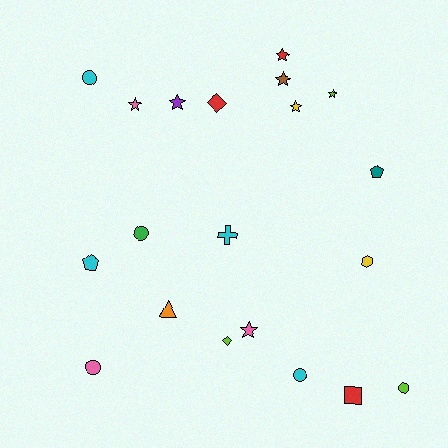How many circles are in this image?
There are 5 circles.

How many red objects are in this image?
There are 3 red objects.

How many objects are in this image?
There are 20 objects.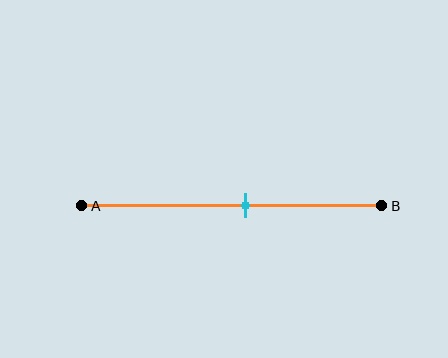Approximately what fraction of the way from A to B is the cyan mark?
The cyan mark is approximately 55% of the way from A to B.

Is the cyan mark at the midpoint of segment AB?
No, the mark is at about 55% from A, not at the 50% midpoint.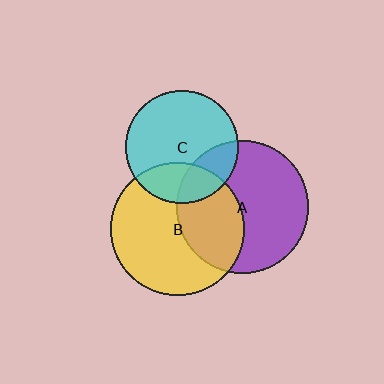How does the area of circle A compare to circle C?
Approximately 1.4 times.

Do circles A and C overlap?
Yes.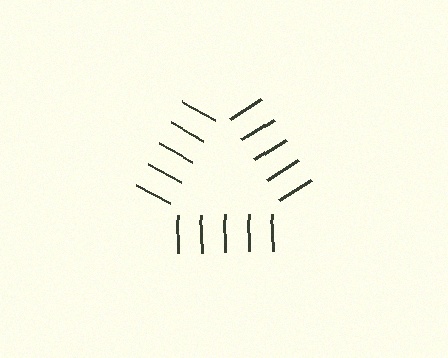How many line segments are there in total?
15 — 5 along each of the 3 edges.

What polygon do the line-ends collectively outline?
An illusory triangle — the line segments terminate on its edges but no continuous stroke is drawn.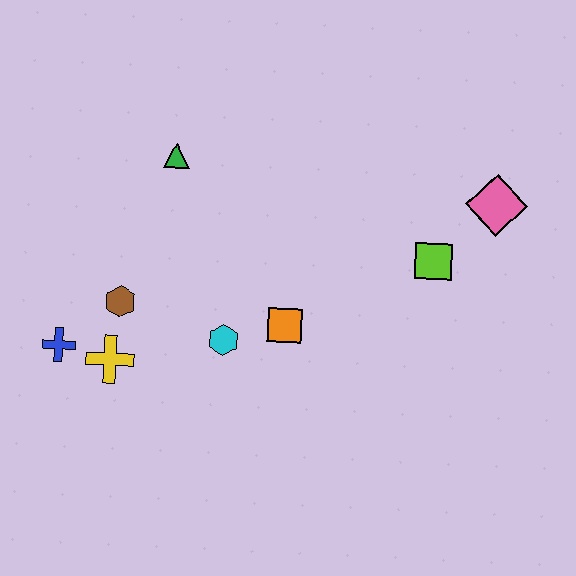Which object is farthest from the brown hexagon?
The pink diamond is farthest from the brown hexagon.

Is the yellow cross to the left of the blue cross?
No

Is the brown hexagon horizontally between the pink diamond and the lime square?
No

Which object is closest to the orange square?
The cyan hexagon is closest to the orange square.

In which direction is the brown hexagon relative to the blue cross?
The brown hexagon is to the right of the blue cross.